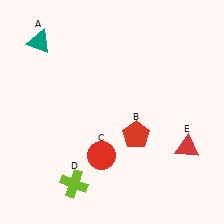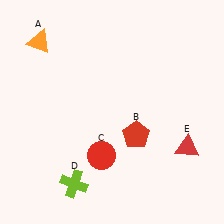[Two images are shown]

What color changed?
The triangle (A) changed from teal in Image 1 to orange in Image 2.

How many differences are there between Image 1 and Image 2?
There is 1 difference between the two images.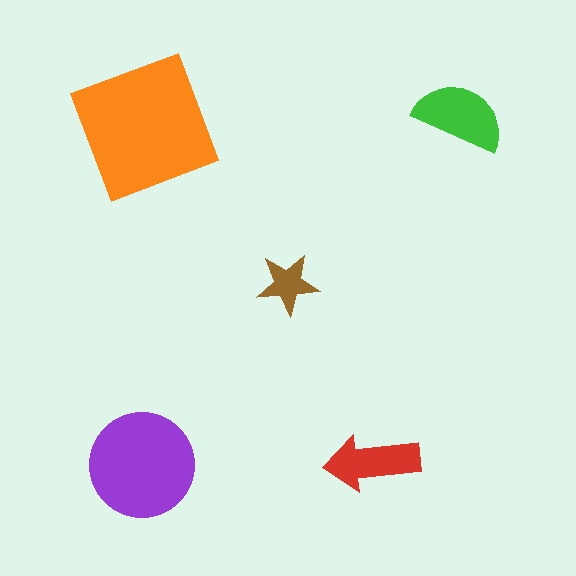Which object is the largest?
The orange square.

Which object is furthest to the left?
The purple circle is leftmost.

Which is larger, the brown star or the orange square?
The orange square.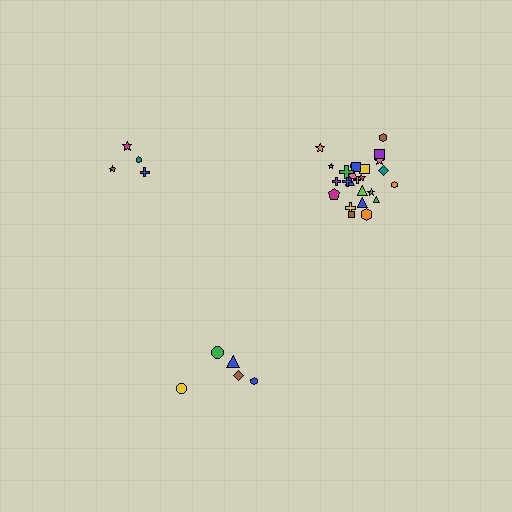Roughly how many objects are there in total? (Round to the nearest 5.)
Roughly 35 objects in total.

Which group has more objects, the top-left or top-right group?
The top-right group.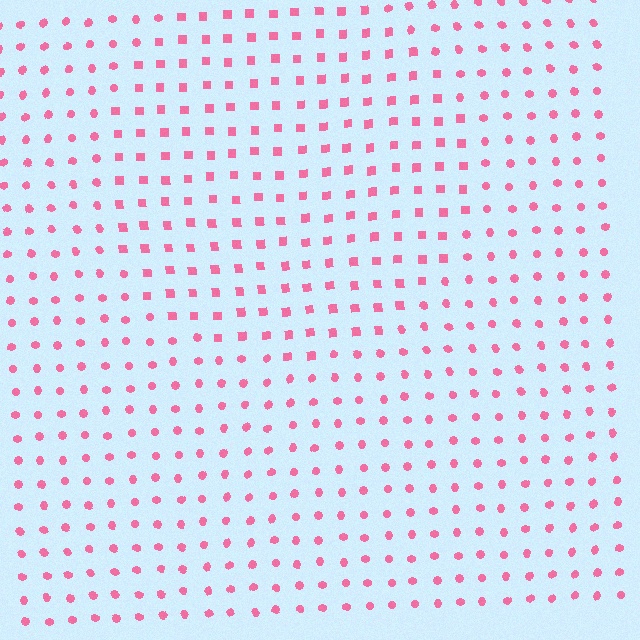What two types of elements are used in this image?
The image uses squares inside the circle region and circles outside it.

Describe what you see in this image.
The image is filled with small pink elements arranged in a uniform grid. A circle-shaped region contains squares, while the surrounding area contains circles. The boundary is defined purely by the change in element shape.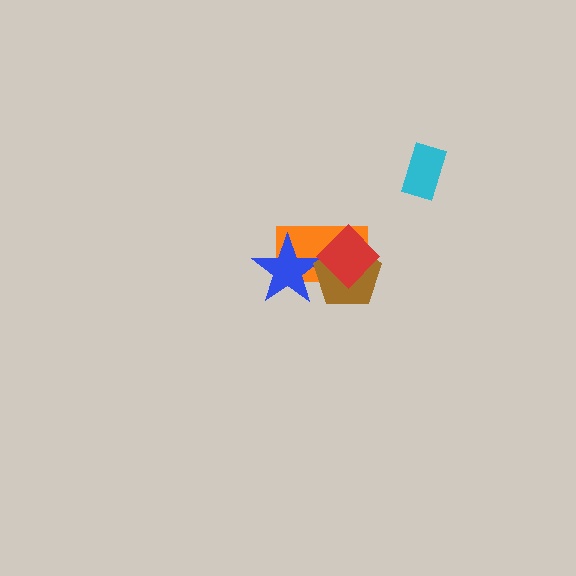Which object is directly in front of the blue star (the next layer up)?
The brown pentagon is directly in front of the blue star.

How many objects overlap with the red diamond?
3 objects overlap with the red diamond.